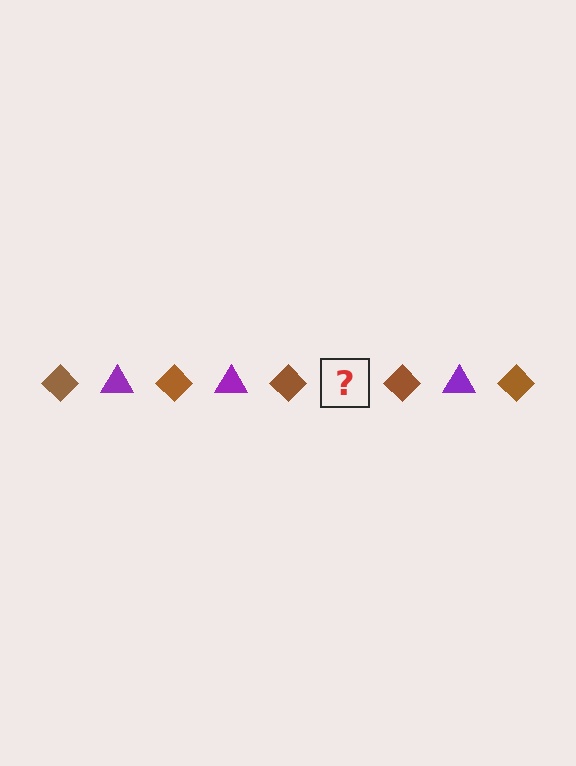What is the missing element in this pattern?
The missing element is a purple triangle.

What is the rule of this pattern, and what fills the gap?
The rule is that the pattern alternates between brown diamond and purple triangle. The gap should be filled with a purple triangle.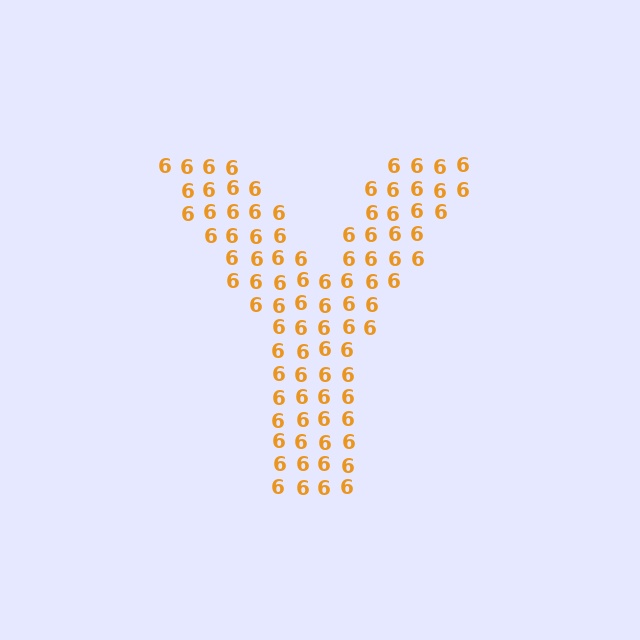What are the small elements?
The small elements are digit 6's.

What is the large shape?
The large shape is the letter Y.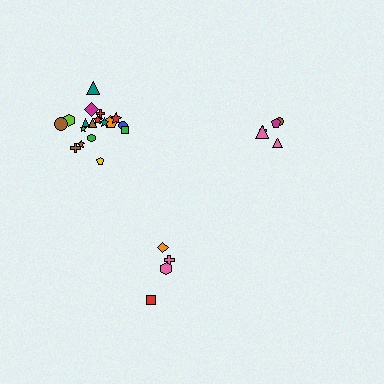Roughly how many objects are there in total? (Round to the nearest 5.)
Roughly 25 objects in total.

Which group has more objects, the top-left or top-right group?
The top-left group.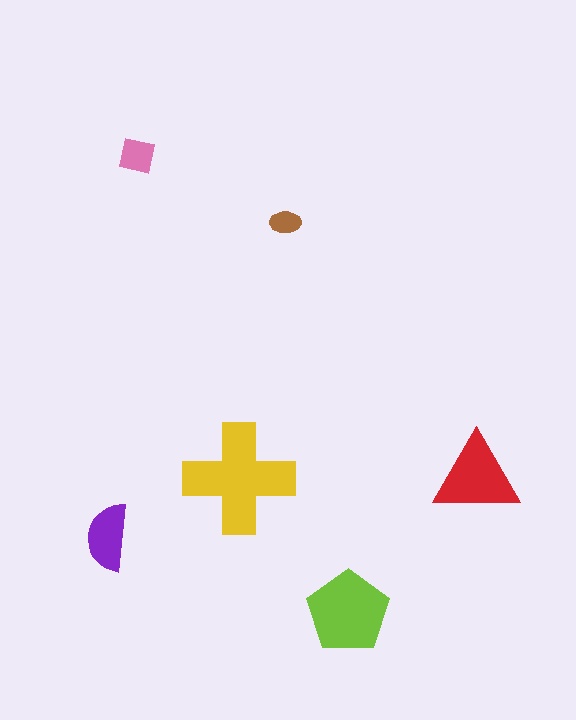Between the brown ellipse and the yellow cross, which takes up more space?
The yellow cross.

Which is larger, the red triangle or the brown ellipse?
The red triangle.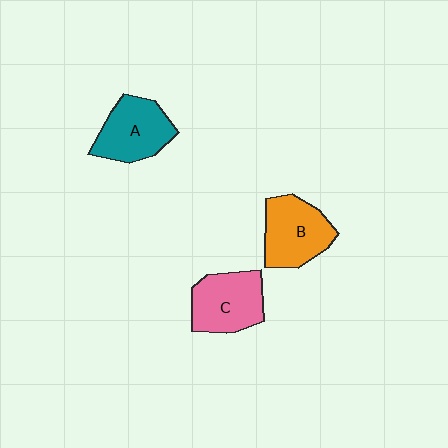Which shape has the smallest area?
Shape A (teal).